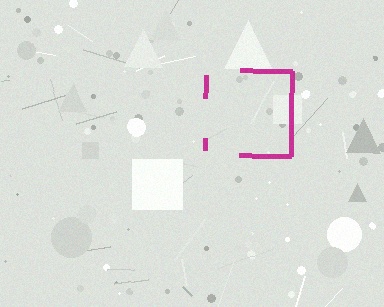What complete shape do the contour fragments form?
The contour fragments form a square.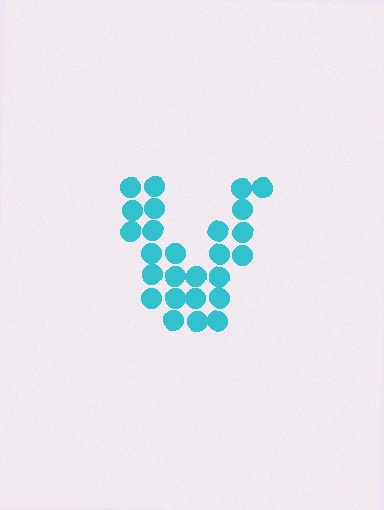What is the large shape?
The large shape is the letter V.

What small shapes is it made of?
It is made of small circles.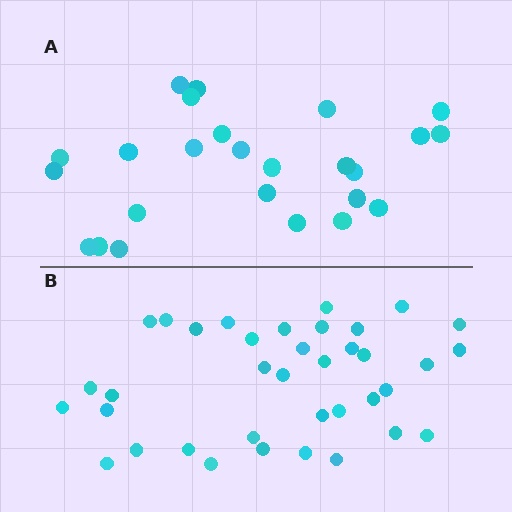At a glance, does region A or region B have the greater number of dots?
Region B (the bottom region) has more dots.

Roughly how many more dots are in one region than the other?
Region B has roughly 12 or so more dots than region A.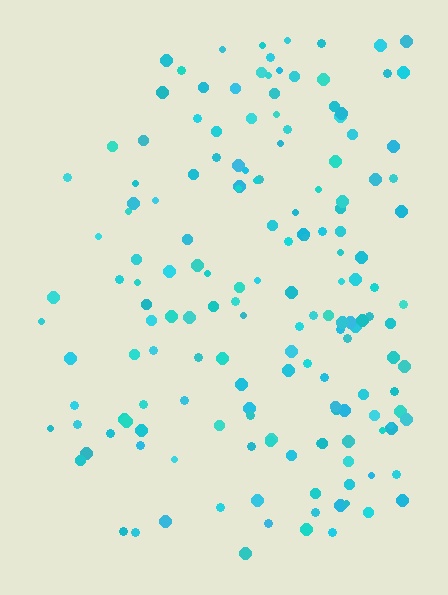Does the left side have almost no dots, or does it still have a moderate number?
Still a moderate number, just noticeably fewer than the right.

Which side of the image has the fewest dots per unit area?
The left.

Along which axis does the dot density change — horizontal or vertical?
Horizontal.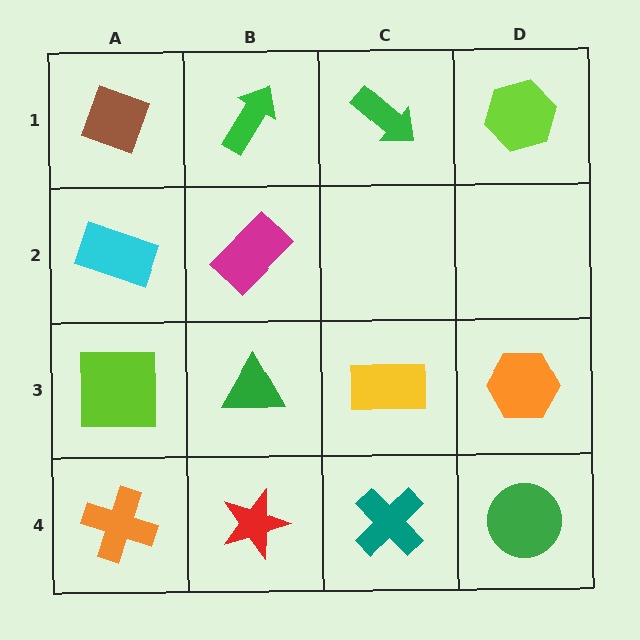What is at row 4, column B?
A red star.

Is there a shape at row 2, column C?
No, that cell is empty.